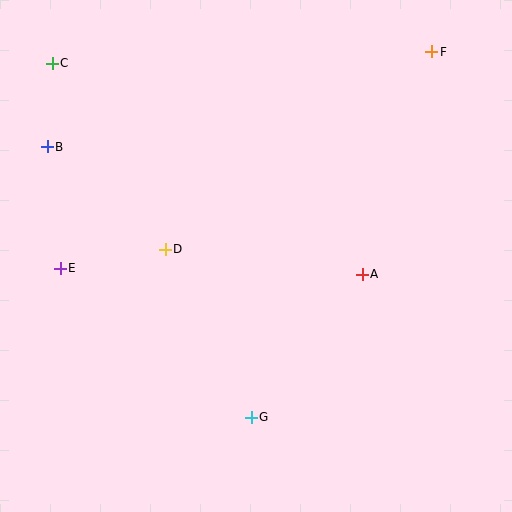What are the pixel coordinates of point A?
Point A is at (362, 274).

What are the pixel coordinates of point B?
Point B is at (47, 147).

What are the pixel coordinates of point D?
Point D is at (165, 249).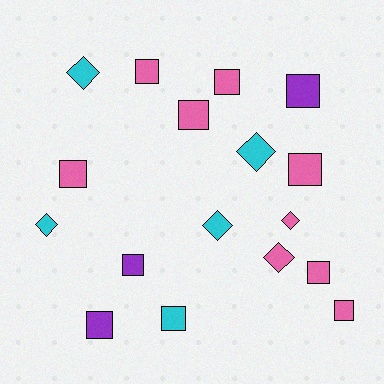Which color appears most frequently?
Pink, with 9 objects.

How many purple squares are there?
There are 3 purple squares.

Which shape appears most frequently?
Square, with 11 objects.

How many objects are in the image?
There are 17 objects.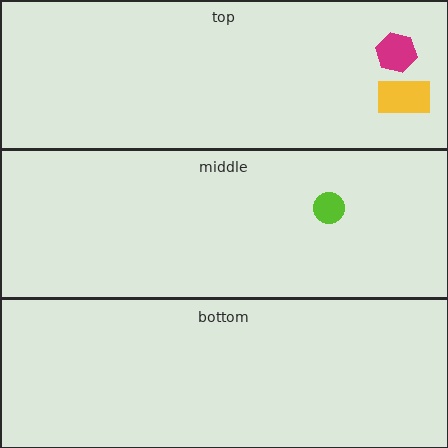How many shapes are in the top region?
2.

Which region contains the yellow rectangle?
The top region.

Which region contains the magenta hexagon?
The top region.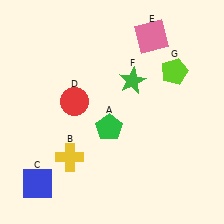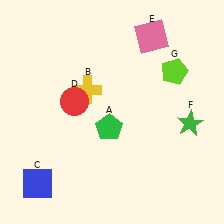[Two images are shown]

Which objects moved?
The objects that moved are: the yellow cross (B), the green star (F).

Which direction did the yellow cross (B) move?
The yellow cross (B) moved up.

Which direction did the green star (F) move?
The green star (F) moved right.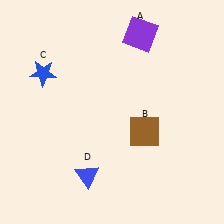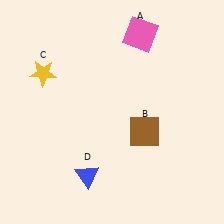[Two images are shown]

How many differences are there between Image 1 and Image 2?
There are 2 differences between the two images.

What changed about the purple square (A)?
In Image 1, A is purple. In Image 2, it changed to pink.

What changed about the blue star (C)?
In Image 1, C is blue. In Image 2, it changed to yellow.